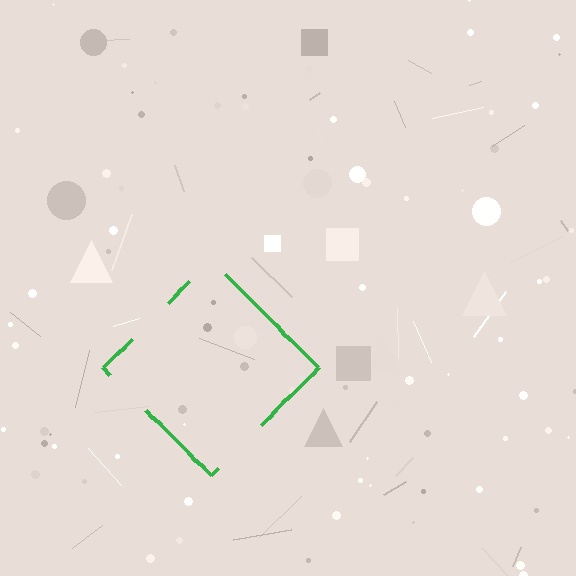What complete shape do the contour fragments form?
The contour fragments form a diamond.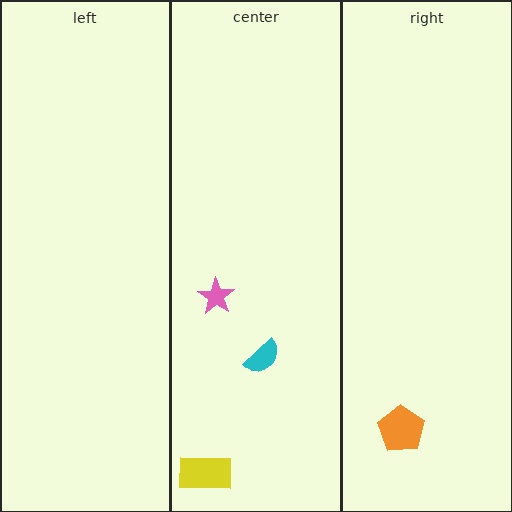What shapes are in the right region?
The orange pentagon.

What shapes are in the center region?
The pink star, the yellow rectangle, the cyan semicircle.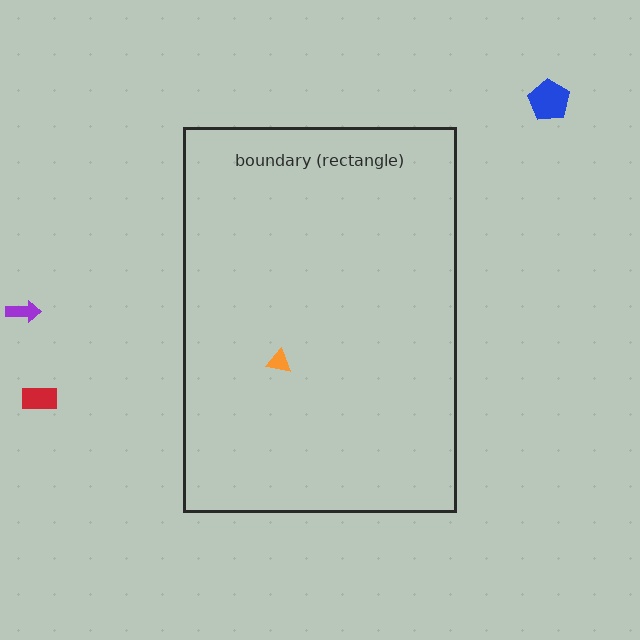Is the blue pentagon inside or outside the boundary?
Outside.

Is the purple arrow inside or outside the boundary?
Outside.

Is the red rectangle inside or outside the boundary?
Outside.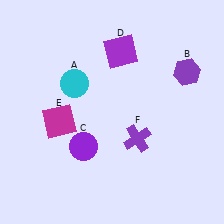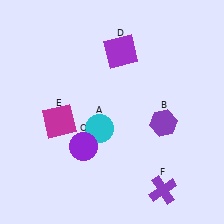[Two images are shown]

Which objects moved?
The objects that moved are: the cyan circle (A), the purple hexagon (B), the purple cross (F).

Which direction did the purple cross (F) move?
The purple cross (F) moved down.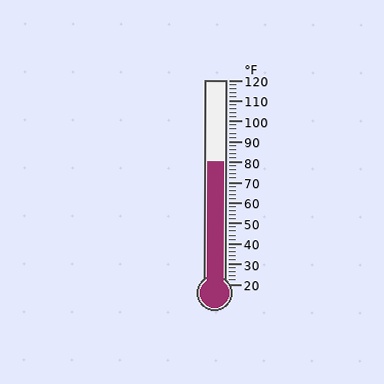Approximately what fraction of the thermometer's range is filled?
The thermometer is filled to approximately 60% of its range.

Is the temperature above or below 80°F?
The temperature is at 80°F.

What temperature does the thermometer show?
The thermometer shows approximately 80°F.